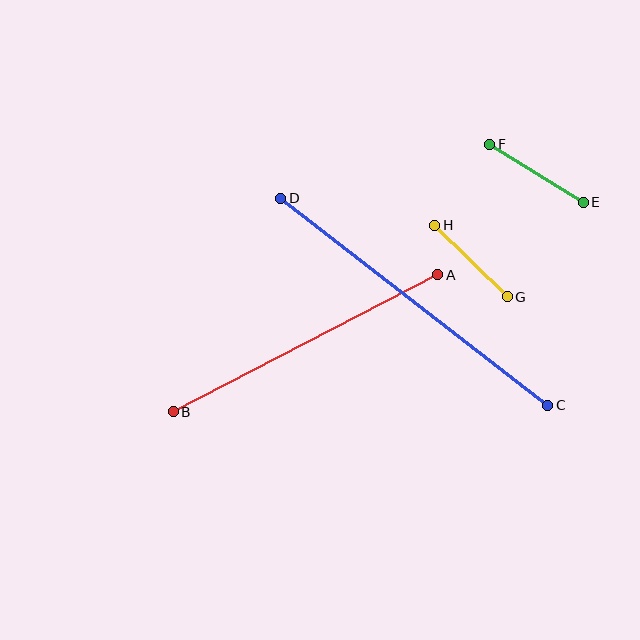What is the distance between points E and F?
The distance is approximately 110 pixels.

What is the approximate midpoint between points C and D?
The midpoint is at approximately (414, 302) pixels.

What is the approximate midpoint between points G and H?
The midpoint is at approximately (471, 261) pixels.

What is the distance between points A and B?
The distance is approximately 298 pixels.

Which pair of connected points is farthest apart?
Points C and D are farthest apart.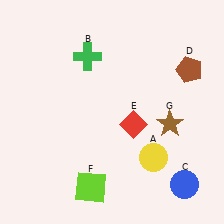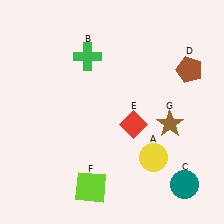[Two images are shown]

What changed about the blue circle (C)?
In Image 1, C is blue. In Image 2, it changed to teal.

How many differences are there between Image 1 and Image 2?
There is 1 difference between the two images.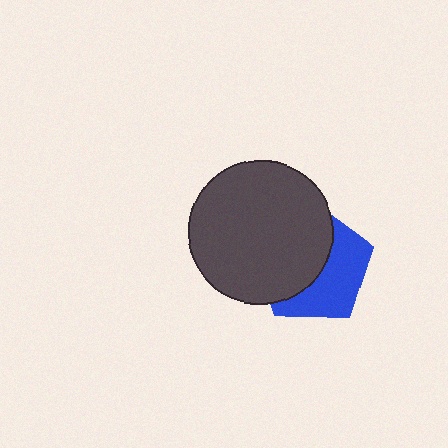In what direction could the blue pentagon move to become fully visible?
The blue pentagon could move right. That would shift it out from behind the dark gray circle entirely.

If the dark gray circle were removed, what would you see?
You would see the complete blue pentagon.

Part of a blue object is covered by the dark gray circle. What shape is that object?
It is a pentagon.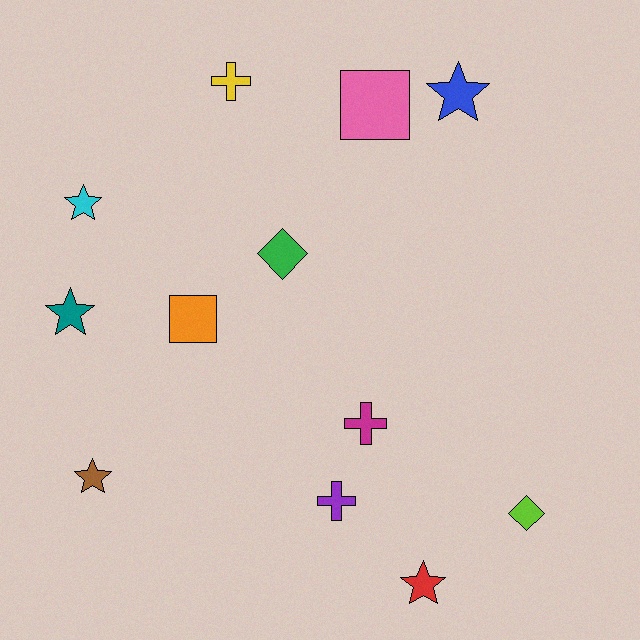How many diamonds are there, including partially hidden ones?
There are 2 diamonds.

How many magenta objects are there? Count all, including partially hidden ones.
There is 1 magenta object.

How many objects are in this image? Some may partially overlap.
There are 12 objects.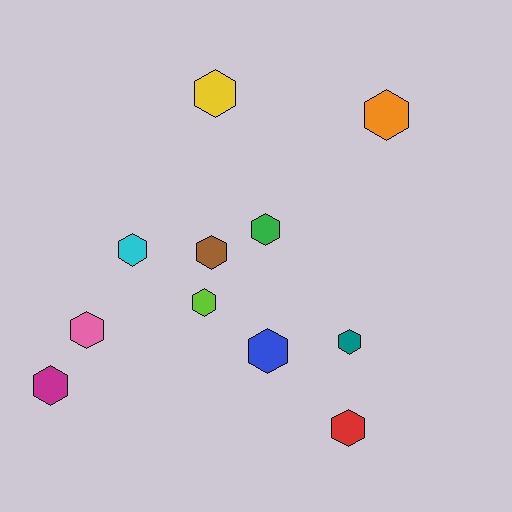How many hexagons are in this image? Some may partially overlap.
There are 11 hexagons.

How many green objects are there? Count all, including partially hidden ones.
There is 1 green object.